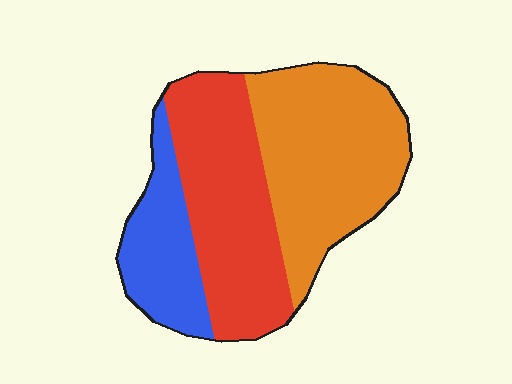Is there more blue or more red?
Red.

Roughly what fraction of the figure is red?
Red takes up about three eighths (3/8) of the figure.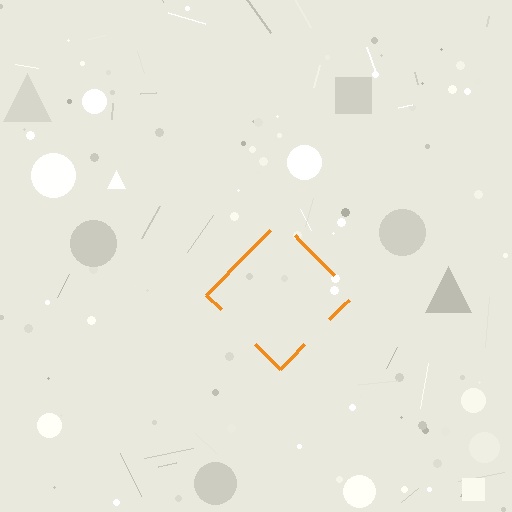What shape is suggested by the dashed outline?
The dashed outline suggests a diamond.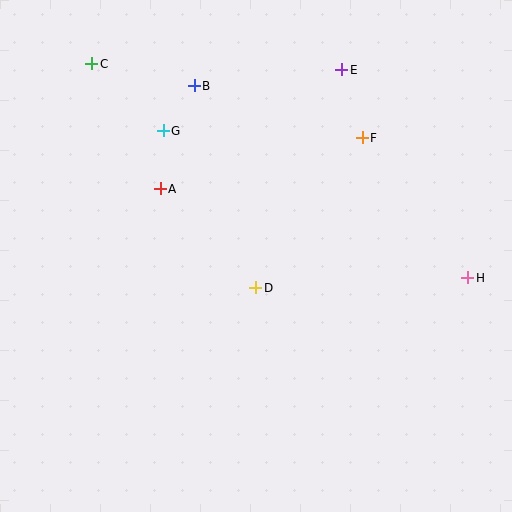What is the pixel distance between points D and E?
The distance between D and E is 234 pixels.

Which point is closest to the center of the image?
Point D at (256, 288) is closest to the center.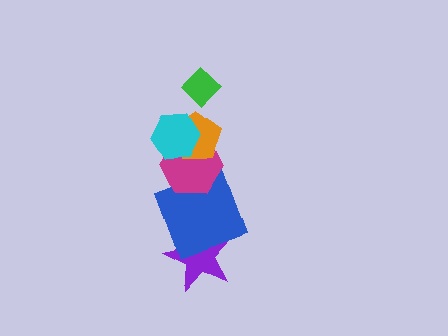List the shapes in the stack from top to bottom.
From top to bottom: the green diamond, the cyan hexagon, the orange pentagon, the magenta hexagon, the blue square, the purple star.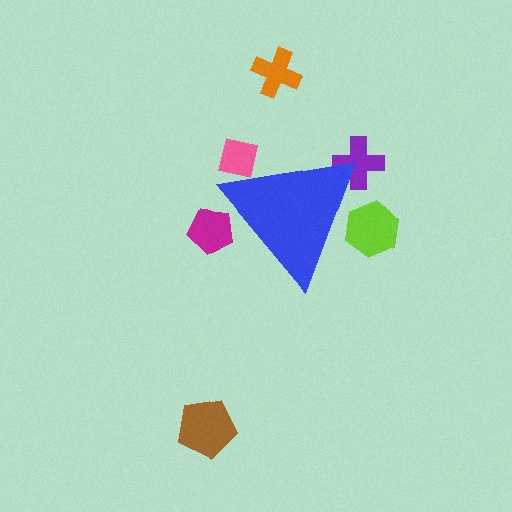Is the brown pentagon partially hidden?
No, the brown pentagon is fully visible.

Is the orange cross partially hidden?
No, the orange cross is fully visible.